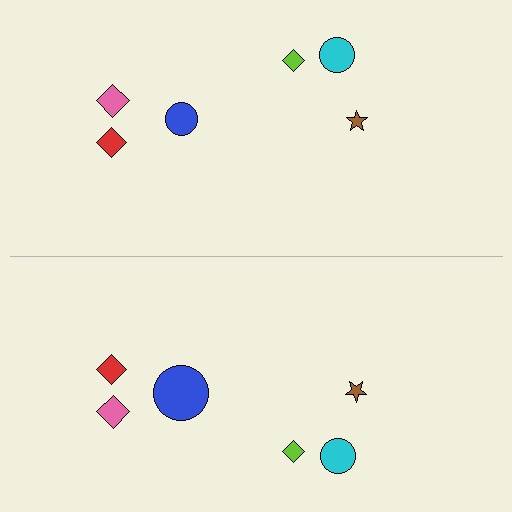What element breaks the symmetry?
The blue circle on the bottom side has a different size than its mirror counterpart.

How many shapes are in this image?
There are 12 shapes in this image.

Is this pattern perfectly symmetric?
No, the pattern is not perfectly symmetric. The blue circle on the bottom side has a different size than its mirror counterpart.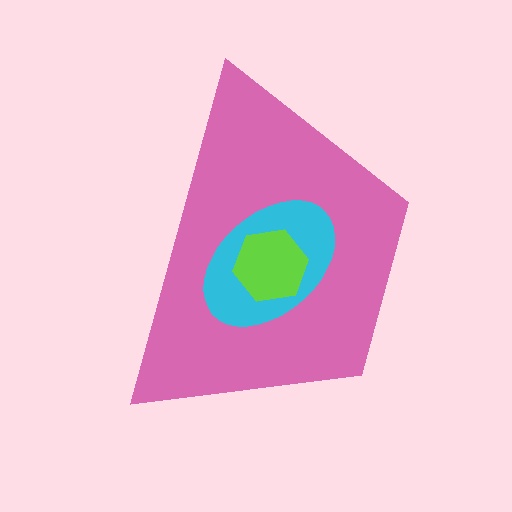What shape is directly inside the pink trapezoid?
The cyan ellipse.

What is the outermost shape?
The pink trapezoid.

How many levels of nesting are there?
3.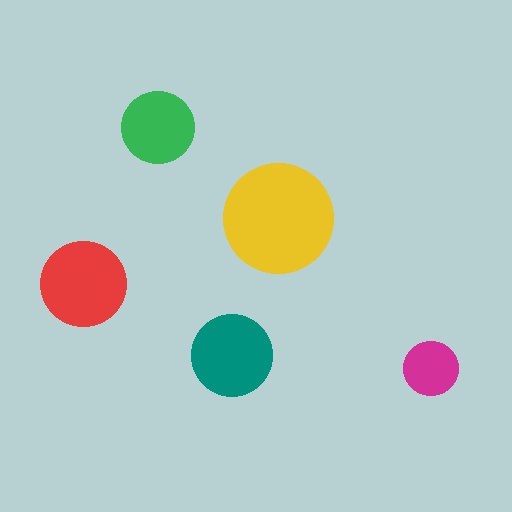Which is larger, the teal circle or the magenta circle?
The teal one.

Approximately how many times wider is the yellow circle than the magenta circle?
About 2 times wider.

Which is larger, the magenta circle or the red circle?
The red one.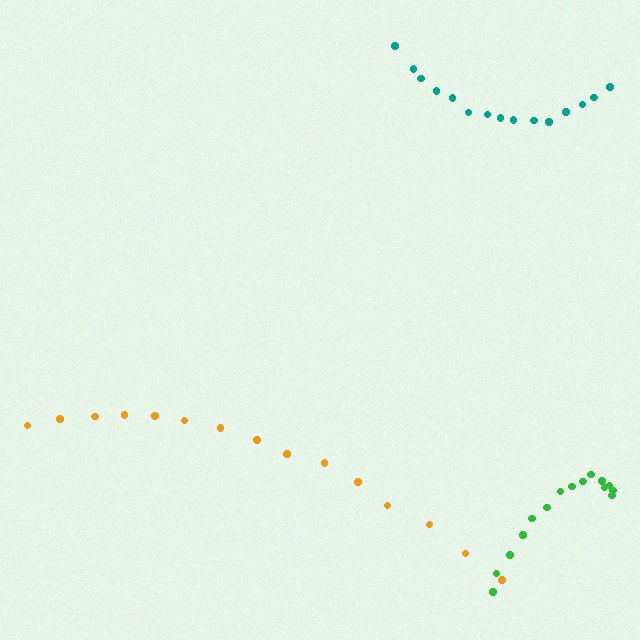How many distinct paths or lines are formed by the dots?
There are 3 distinct paths.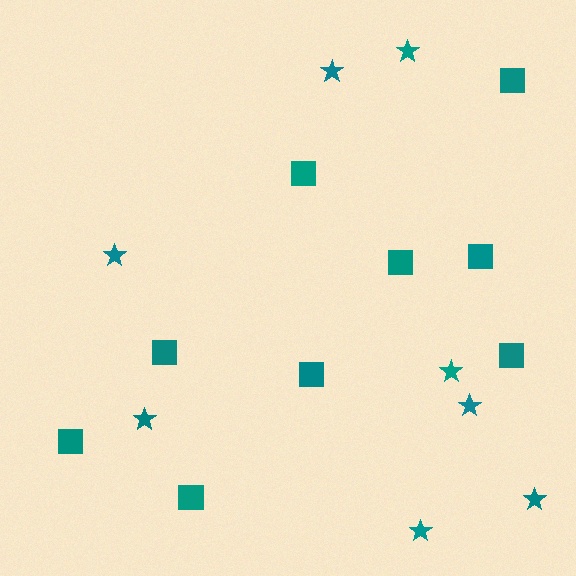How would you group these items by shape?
There are 2 groups: one group of squares (9) and one group of stars (8).